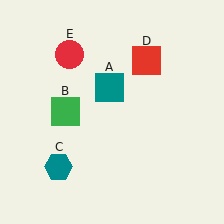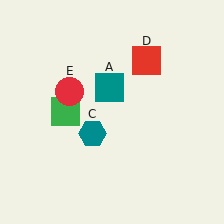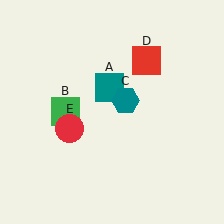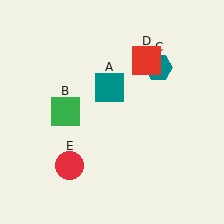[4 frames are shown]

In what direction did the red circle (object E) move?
The red circle (object E) moved down.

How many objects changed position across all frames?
2 objects changed position: teal hexagon (object C), red circle (object E).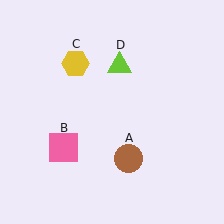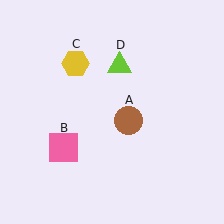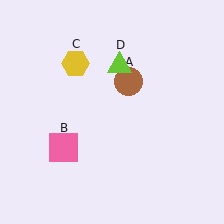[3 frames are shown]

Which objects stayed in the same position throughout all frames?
Pink square (object B) and yellow hexagon (object C) and lime triangle (object D) remained stationary.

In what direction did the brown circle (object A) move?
The brown circle (object A) moved up.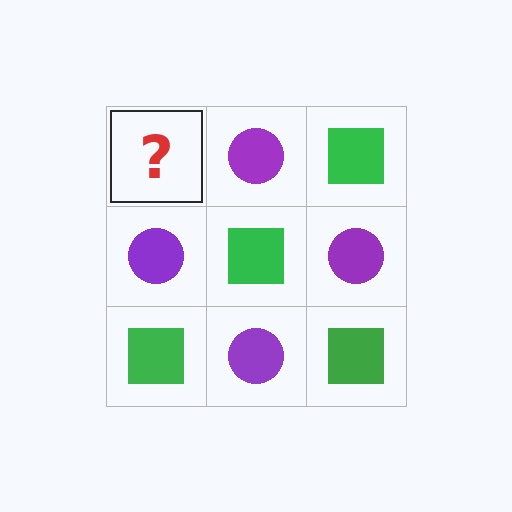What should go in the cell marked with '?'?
The missing cell should contain a green square.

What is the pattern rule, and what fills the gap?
The rule is that it alternates green square and purple circle in a checkerboard pattern. The gap should be filled with a green square.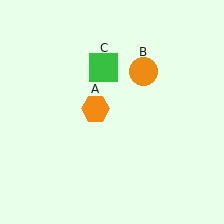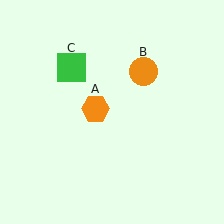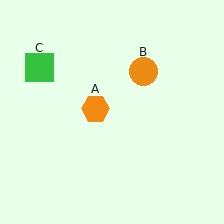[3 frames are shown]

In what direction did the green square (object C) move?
The green square (object C) moved left.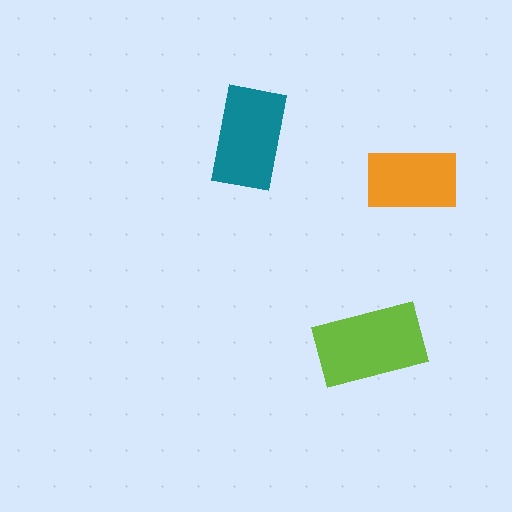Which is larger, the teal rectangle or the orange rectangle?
The teal one.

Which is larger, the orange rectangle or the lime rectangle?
The lime one.